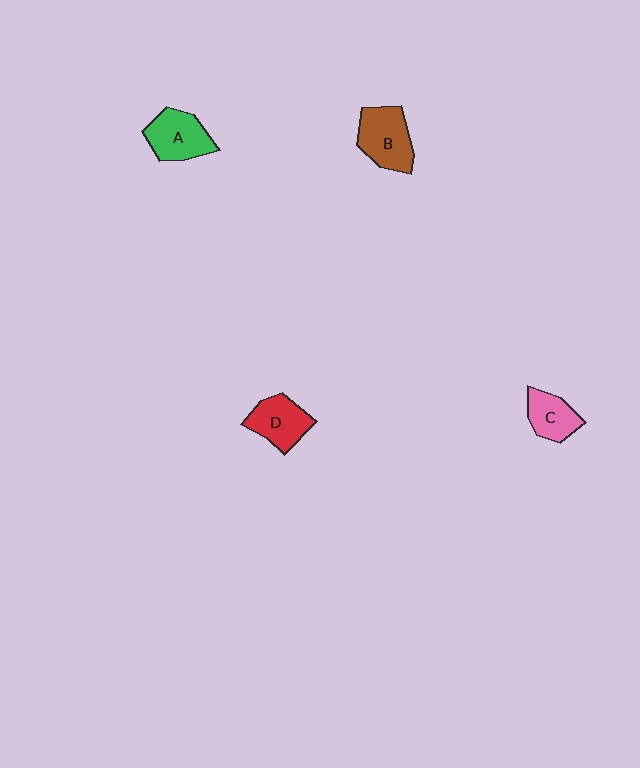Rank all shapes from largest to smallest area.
From largest to smallest: B (brown), A (green), D (red), C (pink).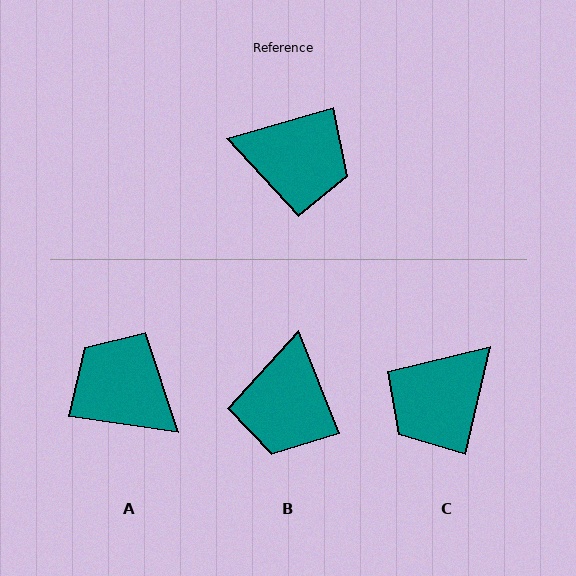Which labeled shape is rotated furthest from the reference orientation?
A, about 155 degrees away.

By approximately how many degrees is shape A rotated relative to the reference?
Approximately 155 degrees counter-clockwise.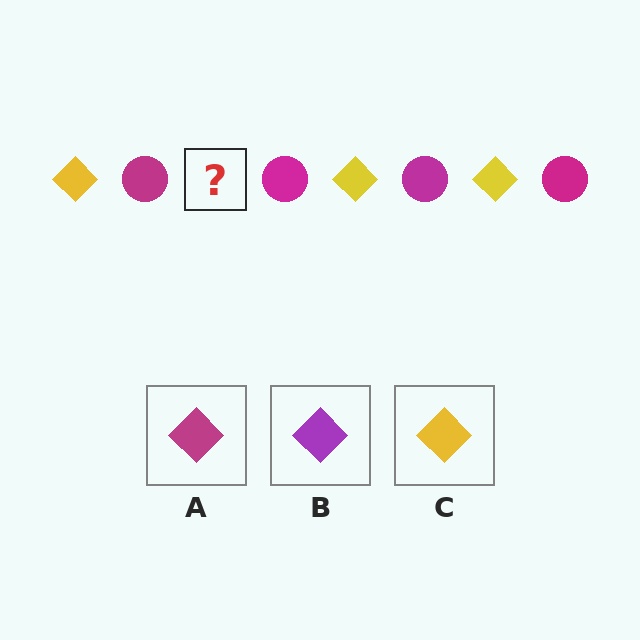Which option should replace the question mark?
Option C.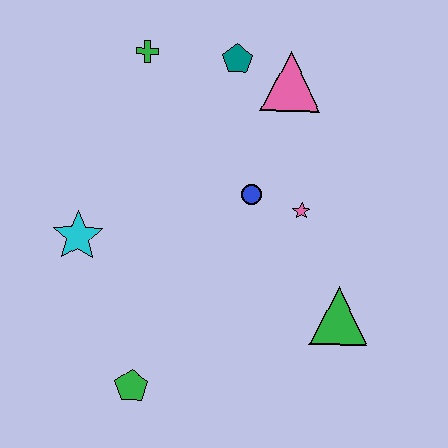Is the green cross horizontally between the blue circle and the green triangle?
No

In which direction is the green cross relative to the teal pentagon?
The green cross is to the left of the teal pentagon.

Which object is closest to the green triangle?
The pink star is closest to the green triangle.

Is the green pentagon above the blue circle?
No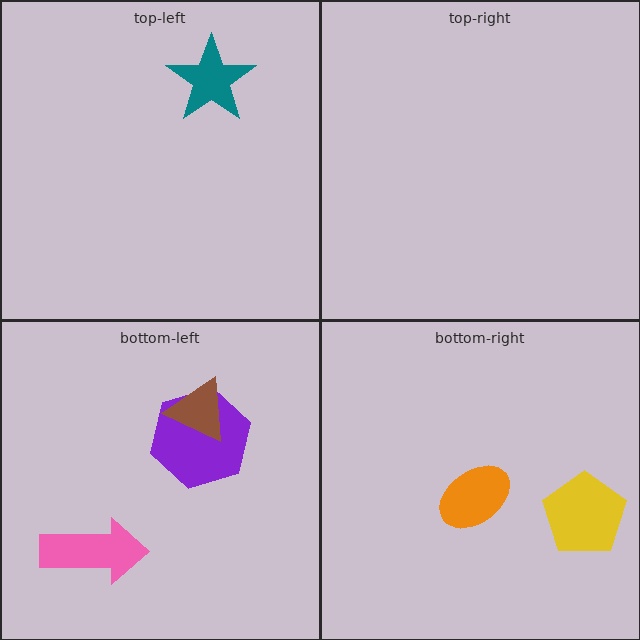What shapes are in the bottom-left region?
The purple hexagon, the brown triangle, the pink arrow.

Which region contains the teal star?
The top-left region.